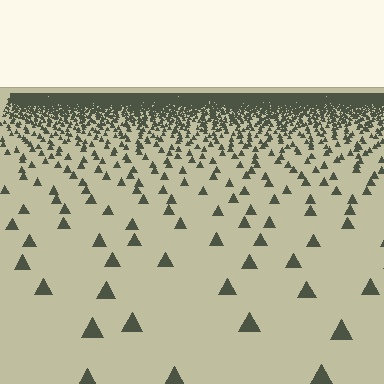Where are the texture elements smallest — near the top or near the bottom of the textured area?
Near the top.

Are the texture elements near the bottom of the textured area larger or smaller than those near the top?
Larger. Near the bottom, elements are closer to the viewer and appear at a bigger on-screen size.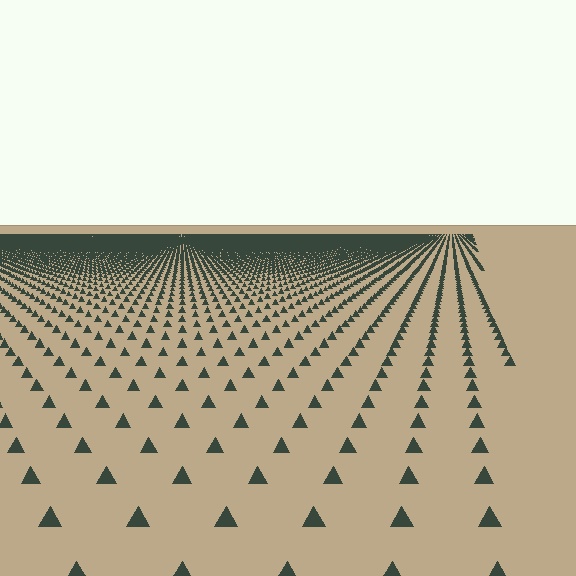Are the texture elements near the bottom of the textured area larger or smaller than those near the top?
Larger. Near the bottom, elements are closer to the viewer and appear at a bigger on-screen size.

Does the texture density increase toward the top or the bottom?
Density increases toward the top.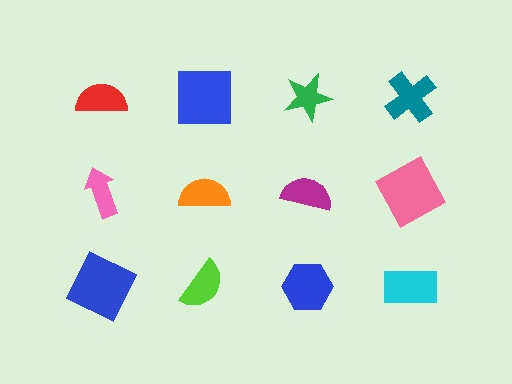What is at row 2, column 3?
A magenta semicircle.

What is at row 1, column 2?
A blue square.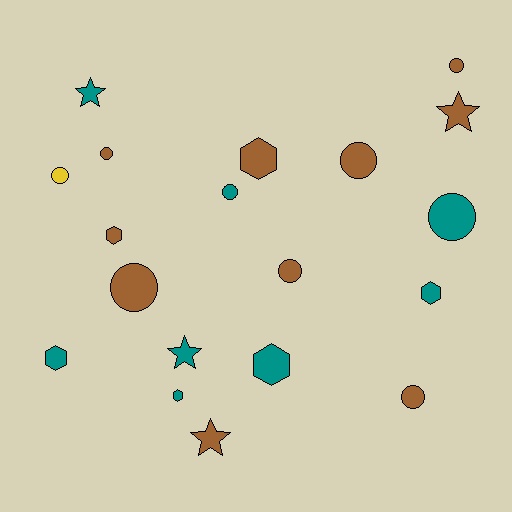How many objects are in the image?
There are 19 objects.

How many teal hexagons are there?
There are 4 teal hexagons.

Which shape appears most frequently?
Circle, with 9 objects.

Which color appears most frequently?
Brown, with 10 objects.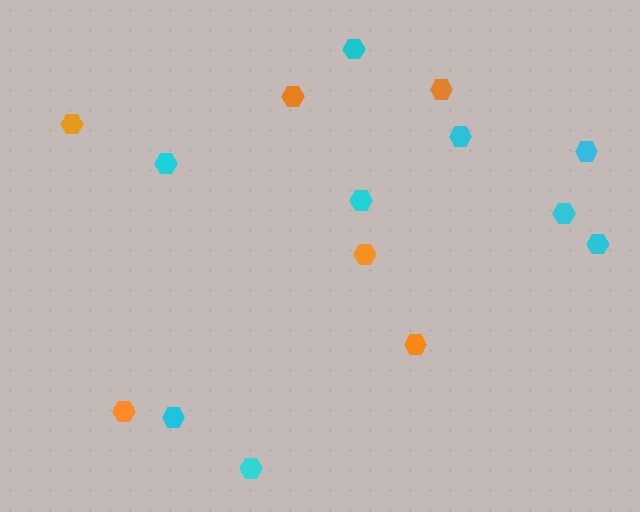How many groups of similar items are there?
There are 2 groups: one group of orange hexagons (6) and one group of cyan hexagons (9).